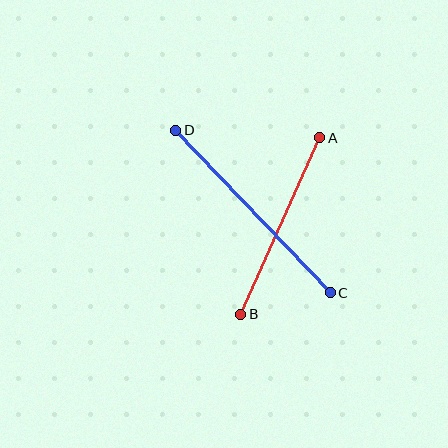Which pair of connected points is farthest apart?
Points C and D are farthest apart.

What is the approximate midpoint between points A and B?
The midpoint is at approximately (280, 226) pixels.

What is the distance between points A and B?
The distance is approximately 193 pixels.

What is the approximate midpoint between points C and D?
The midpoint is at approximately (253, 211) pixels.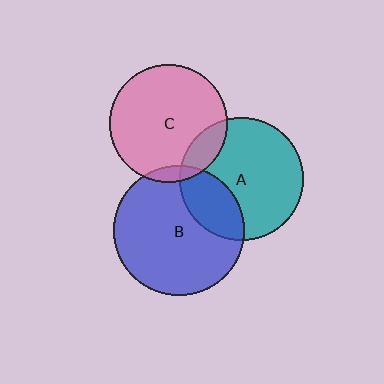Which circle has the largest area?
Circle B (blue).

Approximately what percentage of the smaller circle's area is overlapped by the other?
Approximately 15%.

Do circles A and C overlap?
Yes.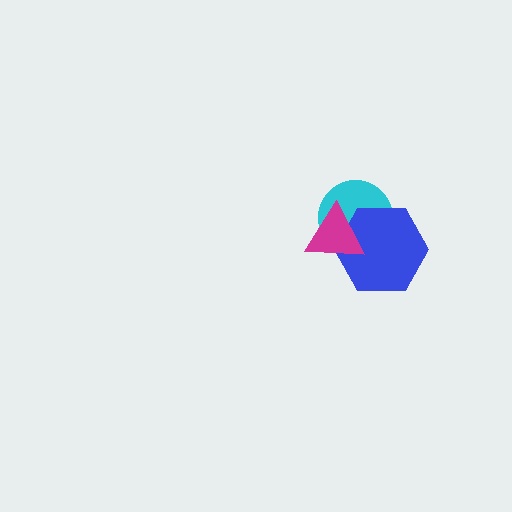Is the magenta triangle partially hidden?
No, no other shape covers it.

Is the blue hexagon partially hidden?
Yes, it is partially covered by another shape.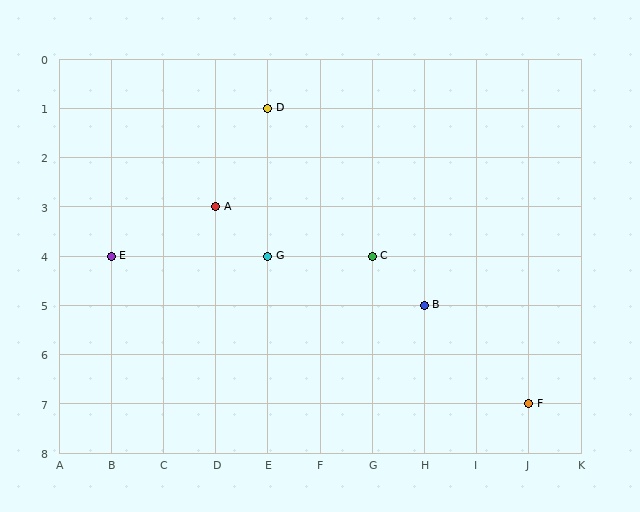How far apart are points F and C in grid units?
Points F and C are 3 columns and 3 rows apart (about 4.2 grid units diagonally).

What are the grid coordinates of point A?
Point A is at grid coordinates (D, 3).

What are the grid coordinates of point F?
Point F is at grid coordinates (J, 7).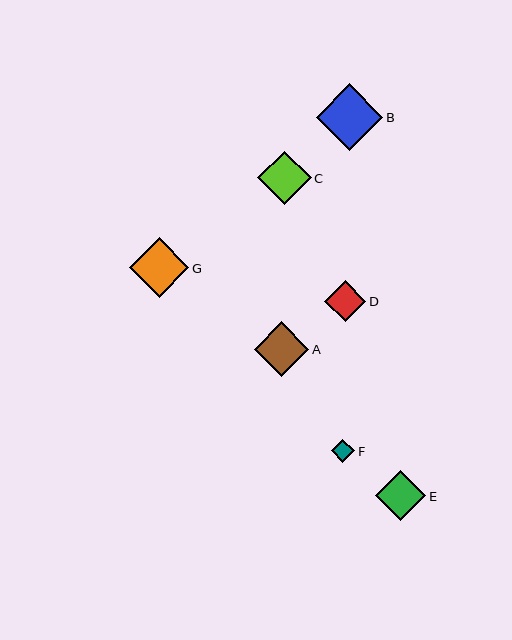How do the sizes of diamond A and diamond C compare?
Diamond A and diamond C are approximately the same size.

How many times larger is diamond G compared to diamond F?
Diamond G is approximately 2.6 times the size of diamond F.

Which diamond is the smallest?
Diamond F is the smallest with a size of approximately 23 pixels.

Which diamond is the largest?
Diamond B is the largest with a size of approximately 67 pixels.